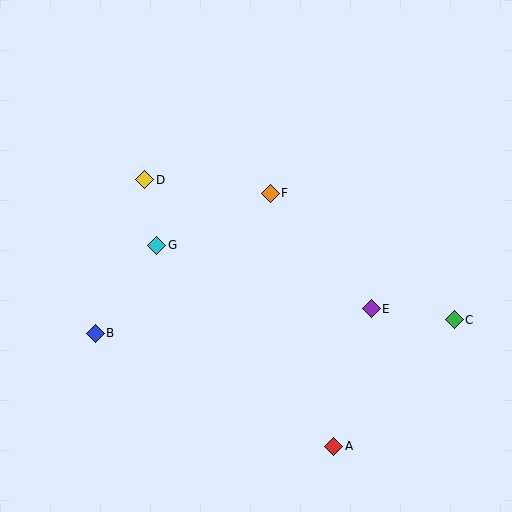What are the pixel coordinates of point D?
Point D is at (145, 180).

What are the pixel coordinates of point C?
Point C is at (454, 320).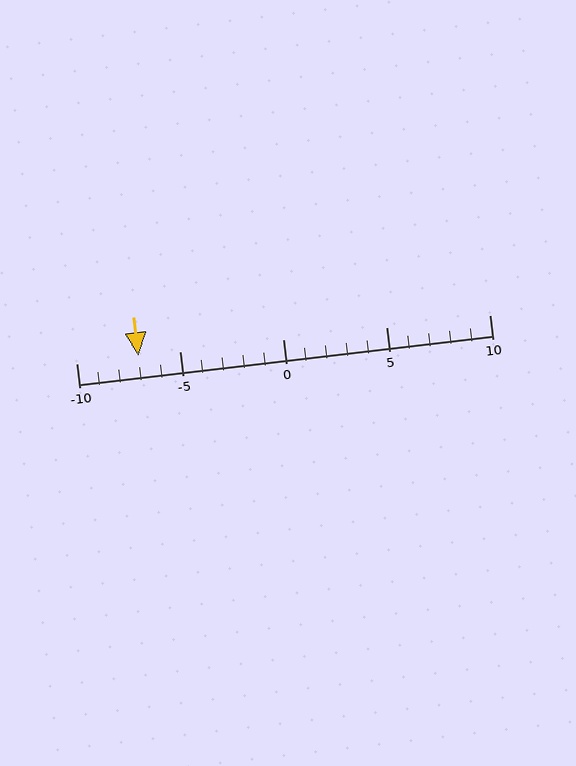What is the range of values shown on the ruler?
The ruler shows values from -10 to 10.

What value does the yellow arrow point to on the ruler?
The yellow arrow points to approximately -7.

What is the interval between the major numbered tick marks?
The major tick marks are spaced 5 units apart.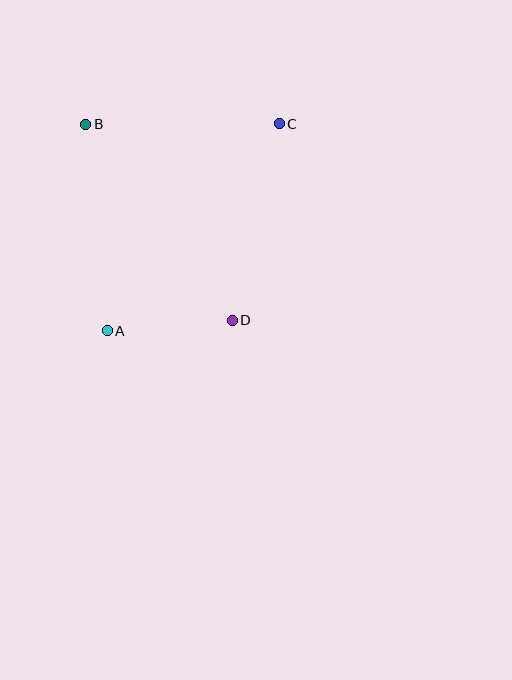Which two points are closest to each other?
Points A and D are closest to each other.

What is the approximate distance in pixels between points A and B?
The distance between A and B is approximately 208 pixels.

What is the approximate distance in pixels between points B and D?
The distance between B and D is approximately 245 pixels.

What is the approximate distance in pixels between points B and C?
The distance between B and C is approximately 193 pixels.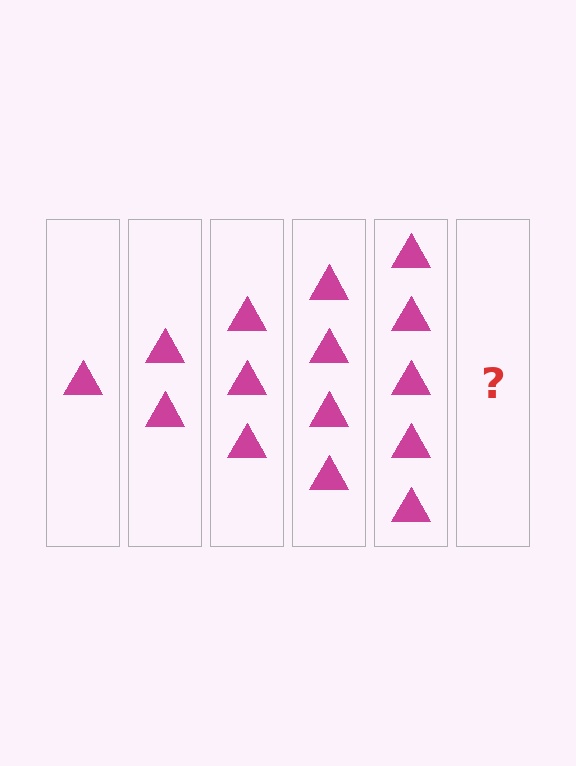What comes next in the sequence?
The next element should be 6 triangles.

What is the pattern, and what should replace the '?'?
The pattern is that each step adds one more triangle. The '?' should be 6 triangles.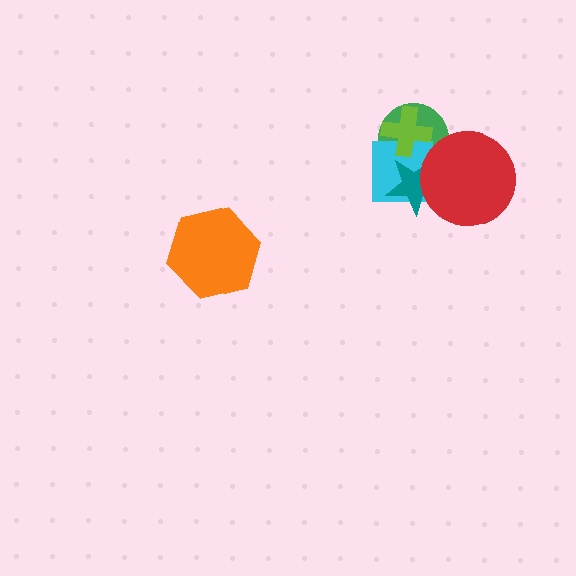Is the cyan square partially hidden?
Yes, it is partially covered by another shape.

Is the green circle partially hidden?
Yes, it is partially covered by another shape.